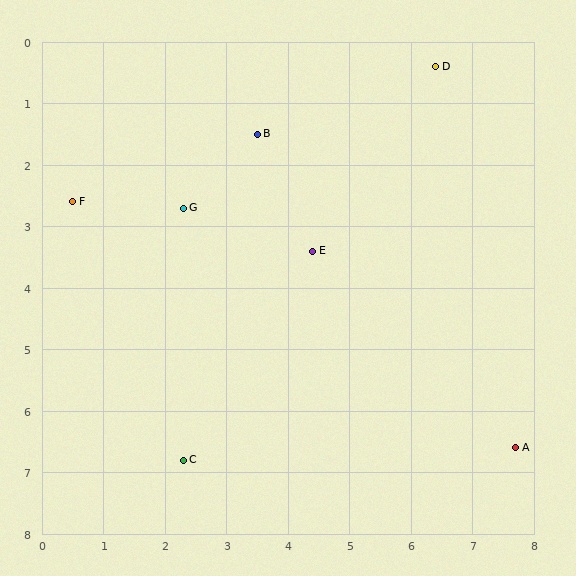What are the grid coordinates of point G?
Point G is at approximately (2.3, 2.7).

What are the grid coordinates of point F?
Point F is at approximately (0.5, 2.6).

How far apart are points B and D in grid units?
Points B and D are about 3.1 grid units apart.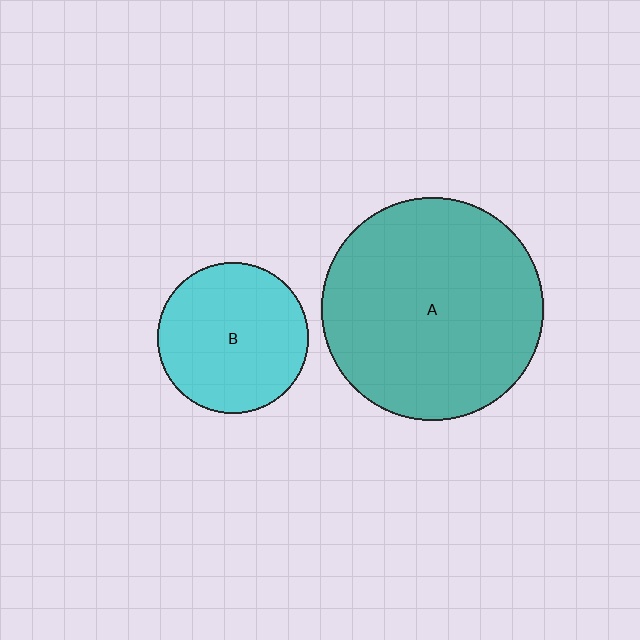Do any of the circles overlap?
No, none of the circles overlap.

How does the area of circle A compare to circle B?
Approximately 2.2 times.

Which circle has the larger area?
Circle A (teal).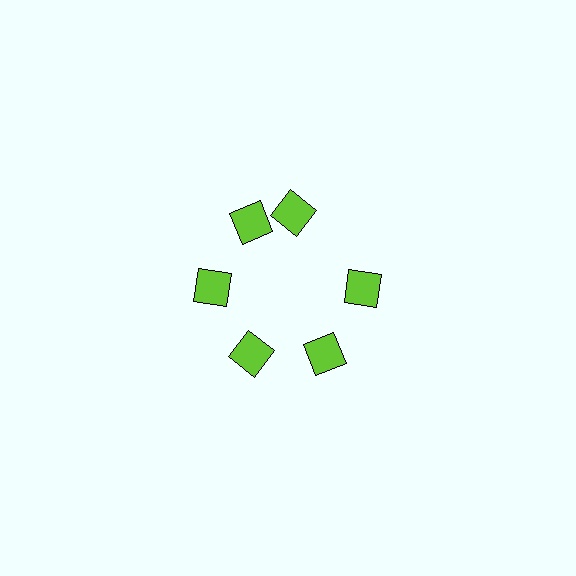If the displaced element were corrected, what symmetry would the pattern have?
It would have 6-fold rotational symmetry — the pattern would map onto itself every 60 degrees.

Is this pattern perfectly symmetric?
No. The 6 lime diamonds are arranged in a ring, but one element near the 1 o'clock position is rotated out of alignment along the ring, breaking the 6-fold rotational symmetry.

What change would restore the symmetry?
The symmetry would be restored by rotating it back into even spacing with its neighbors so that all 6 diamonds sit at equal angles and equal distance from the center.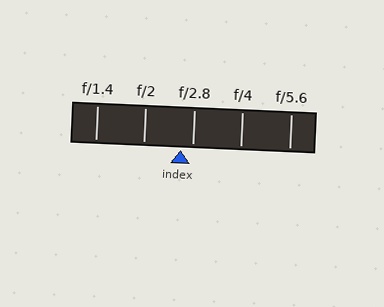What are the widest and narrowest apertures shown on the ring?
The widest aperture shown is f/1.4 and the narrowest is f/5.6.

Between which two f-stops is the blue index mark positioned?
The index mark is between f/2 and f/2.8.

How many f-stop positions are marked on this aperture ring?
There are 5 f-stop positions marked.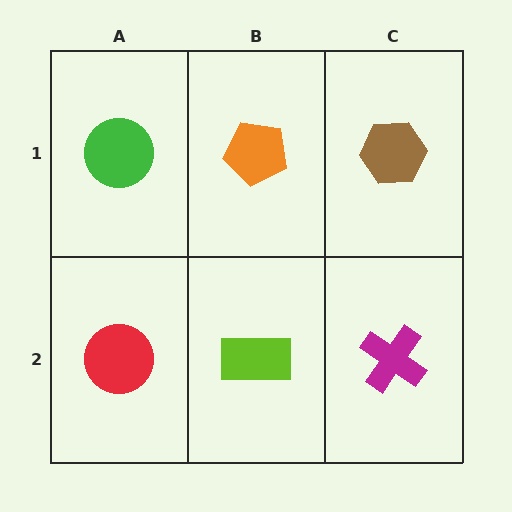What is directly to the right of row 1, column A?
An orange pentagon.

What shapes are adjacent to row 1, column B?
A lime rectangle (row 2, column B), a green circle (row 1, column A), a brown hexagon (row 1, column C).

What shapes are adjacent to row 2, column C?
A brown hexagon (row 1, column C), a lime rectangle (row 2, column B).